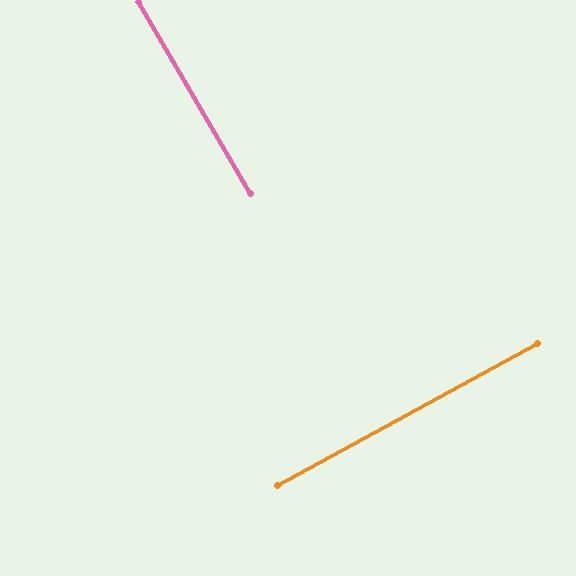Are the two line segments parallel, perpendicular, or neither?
Perpendicular — they meet at approximately 88°.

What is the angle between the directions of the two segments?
Approximately 88 degrees.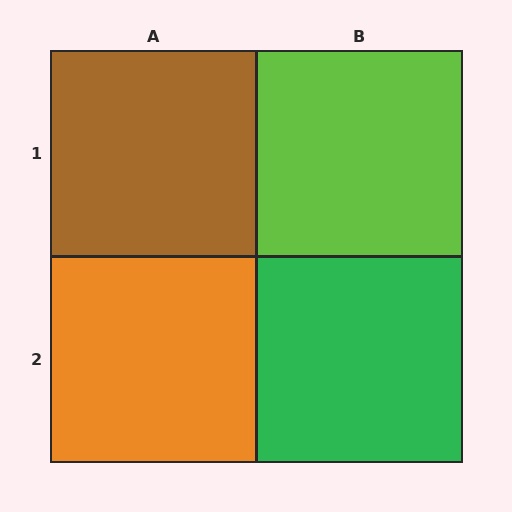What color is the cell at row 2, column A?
Orange.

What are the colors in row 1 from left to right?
Brown, lime.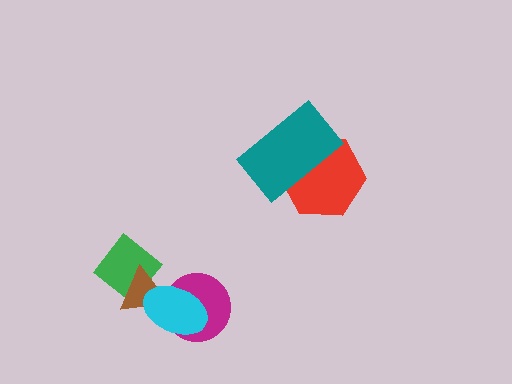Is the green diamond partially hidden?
Yes, it is partially covered by another shape.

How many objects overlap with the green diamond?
1 object overlaps with the green diamond.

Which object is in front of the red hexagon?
The teal rectangle is in front of the red hexagon.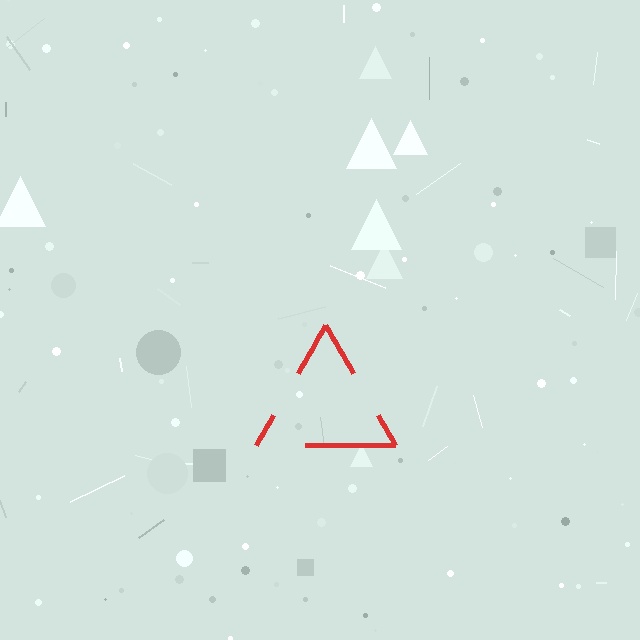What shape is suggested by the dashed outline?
The dashed outline suggests a triangle.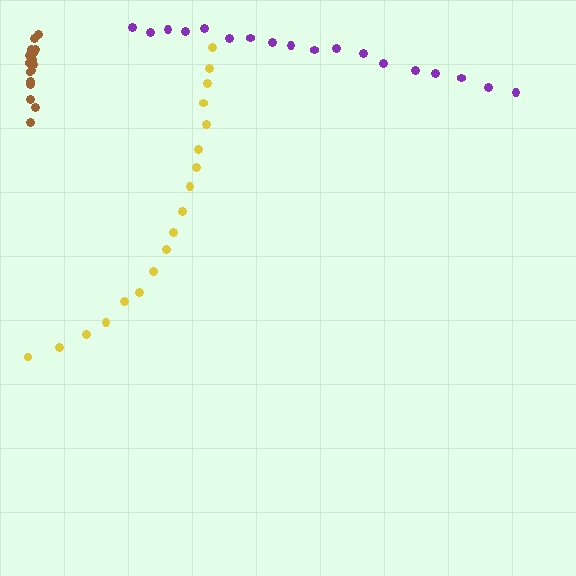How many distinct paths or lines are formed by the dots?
There are 3 distinct paths.